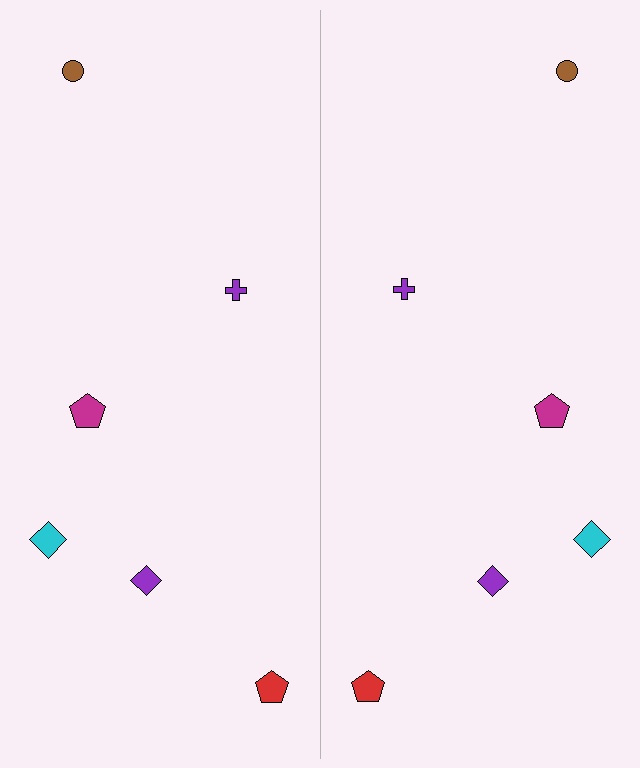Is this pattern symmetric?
Yes, this pattern has bilateral (reflection) symmetry.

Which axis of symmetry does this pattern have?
The pattern has a vertical axis of symmetry running through the center of the image.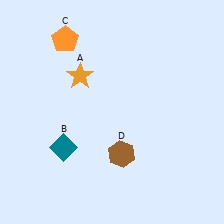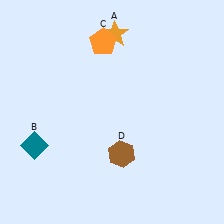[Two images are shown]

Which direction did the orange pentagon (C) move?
The orange pentagon (C) moved right.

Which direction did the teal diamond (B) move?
The teal diamond (B) moved left.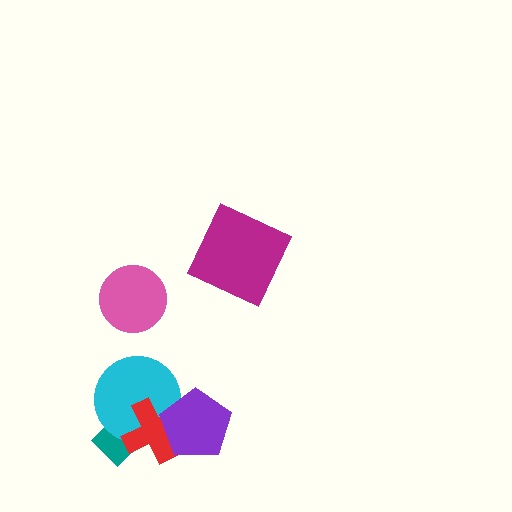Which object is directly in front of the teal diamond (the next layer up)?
The cyan circle is directly in front of the teal diamond.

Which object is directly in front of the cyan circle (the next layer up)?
The red cross is directly in front of the cyan circle.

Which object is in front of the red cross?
The purple pentagon is in front of the red cross.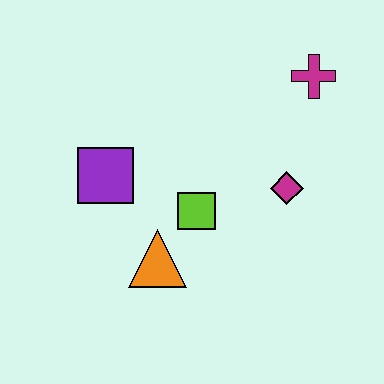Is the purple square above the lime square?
Yes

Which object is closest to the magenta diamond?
The lime square is closest to the magenta diamond.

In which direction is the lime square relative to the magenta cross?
The lime square is below the magenta cross.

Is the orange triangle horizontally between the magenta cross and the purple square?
Yes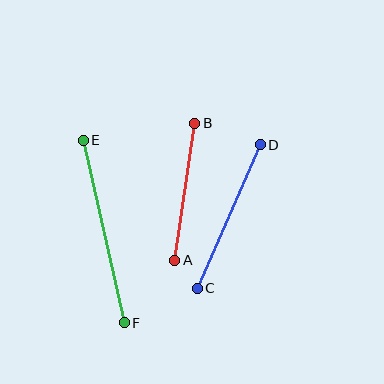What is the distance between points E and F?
The distance is approximately 187 pixels.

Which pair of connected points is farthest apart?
Points E and F are farthest apart.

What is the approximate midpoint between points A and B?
The midpoint is at approximately (185, 192) pixels.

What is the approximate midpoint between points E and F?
The midpoint is at approximately (104, 231) pixels.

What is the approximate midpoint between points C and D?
The midpoint is at approximately (229, 217) pixels.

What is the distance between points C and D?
The distance is approximately 157 pixels.